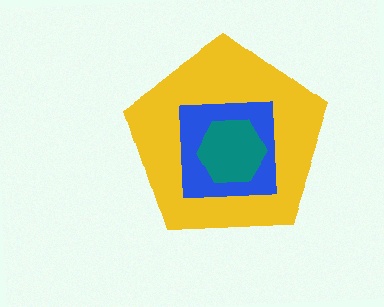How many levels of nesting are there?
3.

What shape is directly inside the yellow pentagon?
The blue square.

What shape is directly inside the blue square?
The teal hexagon.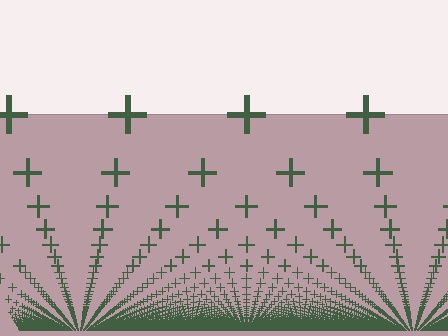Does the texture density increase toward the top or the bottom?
Density increases toward the bottom.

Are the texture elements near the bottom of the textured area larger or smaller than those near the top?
Smaller. The gradient is inverted — elements near the bottom are smaller and denser.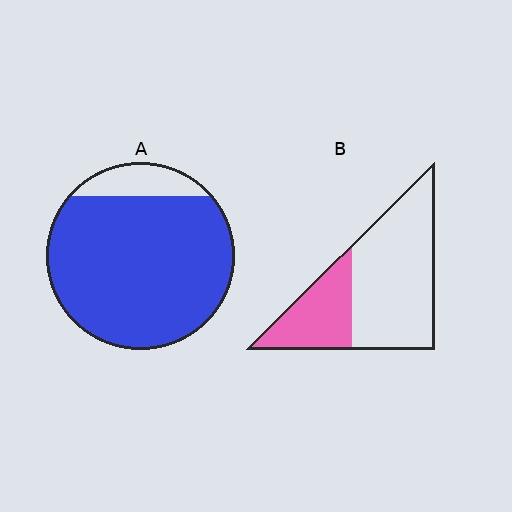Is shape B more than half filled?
No.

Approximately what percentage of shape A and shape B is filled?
A is approximately 90% and B is approximately 30%.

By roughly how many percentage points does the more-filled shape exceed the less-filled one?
By roughly 55 percentage points (A over B).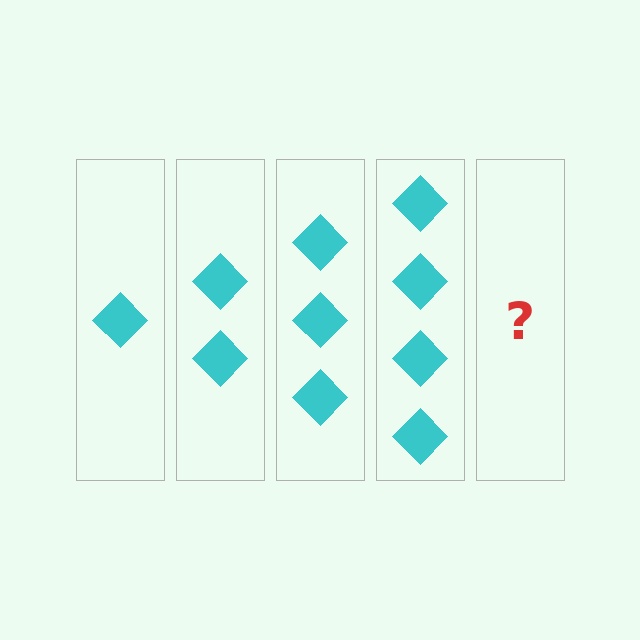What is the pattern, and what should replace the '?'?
The pattern is that each step adds one more diamond. The '?' should be 5 diamonds.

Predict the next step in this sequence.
The next step is 5 diamonds.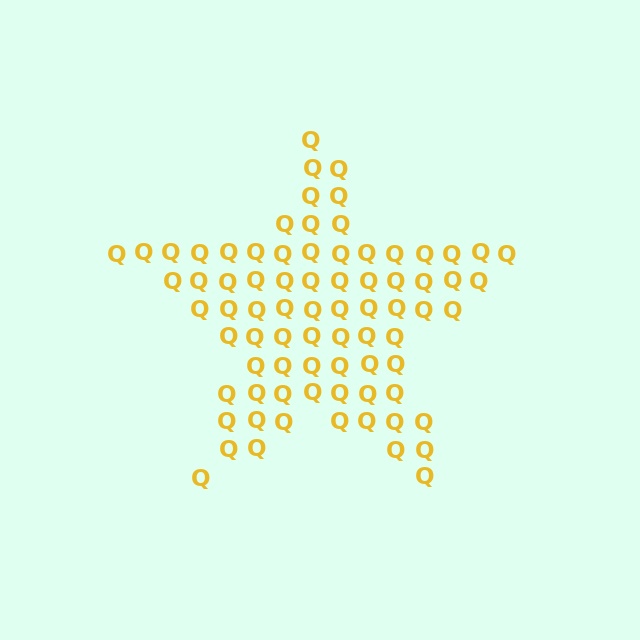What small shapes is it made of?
It is made of small letter Q's.